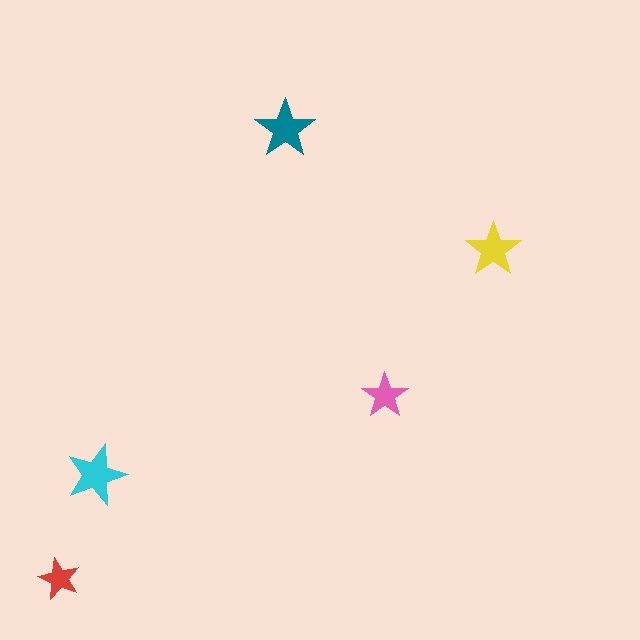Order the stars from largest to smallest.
the cyan one, the teal one, the yellow one, the pink one, the red one.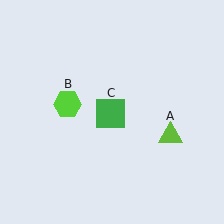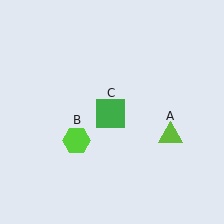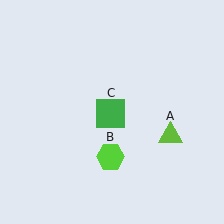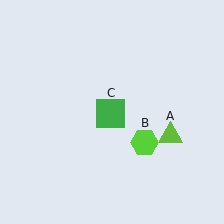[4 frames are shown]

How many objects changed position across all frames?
1 object changed position: lime hexagon (object B).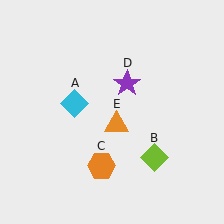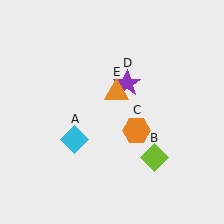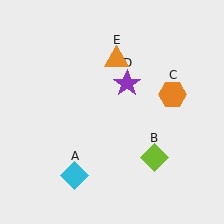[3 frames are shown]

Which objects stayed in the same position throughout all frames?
Lime diamond (object B) and purple star (object D) remained stationary.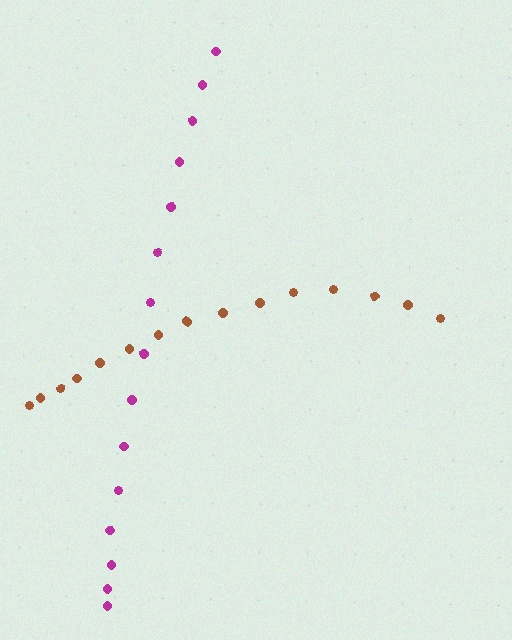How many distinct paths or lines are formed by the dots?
There are 2 distinct paths.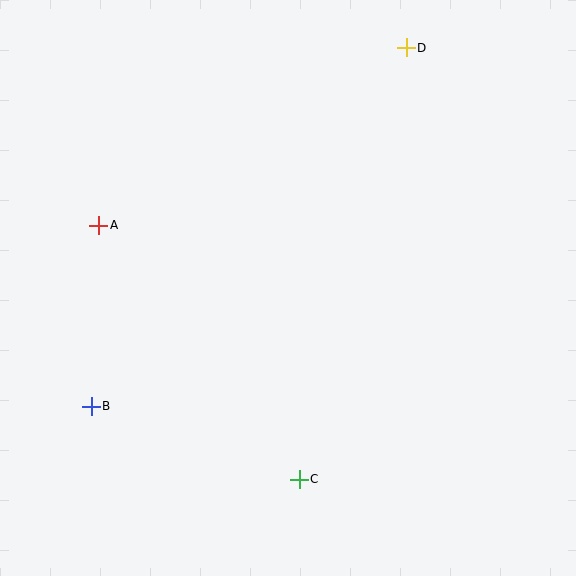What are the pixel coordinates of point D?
Point D is at (406, 48).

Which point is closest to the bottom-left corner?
Point B is closest to the bottom-left corner.